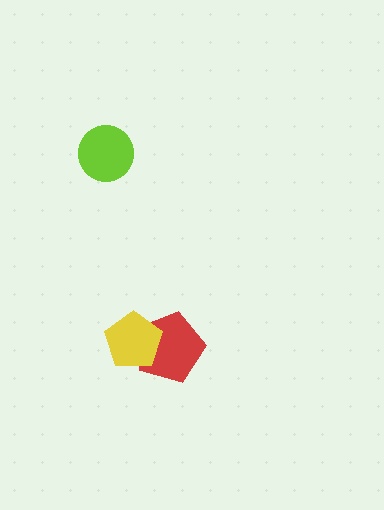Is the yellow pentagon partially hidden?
No, no other shape covers it.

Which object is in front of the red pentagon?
The yellow pentagon is in front of the red pentagon.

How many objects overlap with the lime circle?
0 objects overlap with the lime circle.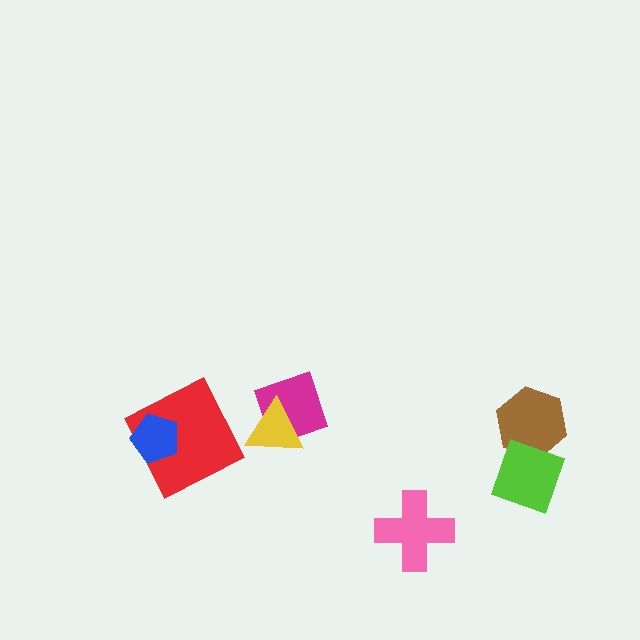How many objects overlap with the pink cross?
0 objects overlap with the pink cross.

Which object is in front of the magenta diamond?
The yellow triangle is in front of the magenta diamond.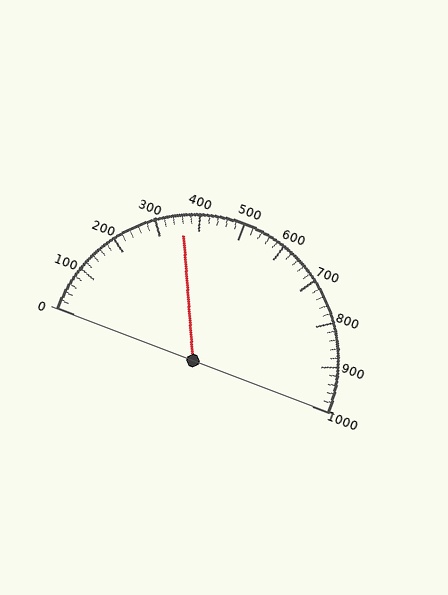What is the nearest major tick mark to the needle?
The nearest major tick mark is 400.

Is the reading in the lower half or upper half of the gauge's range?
The reading is in the lower half of the range (0 to 1000).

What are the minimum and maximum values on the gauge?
The gauge ranges from 0 to 1000.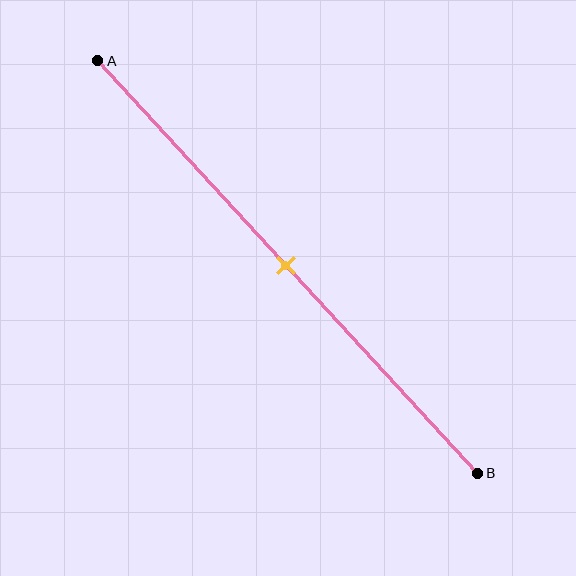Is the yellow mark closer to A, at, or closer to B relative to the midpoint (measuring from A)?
The yellow mark is approximately at the midpoint of segment AB.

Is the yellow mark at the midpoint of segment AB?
Yes, the mark is approximately at the midpoint.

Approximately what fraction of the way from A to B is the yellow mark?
The yellow mark is approximately 50% of the way from A to B.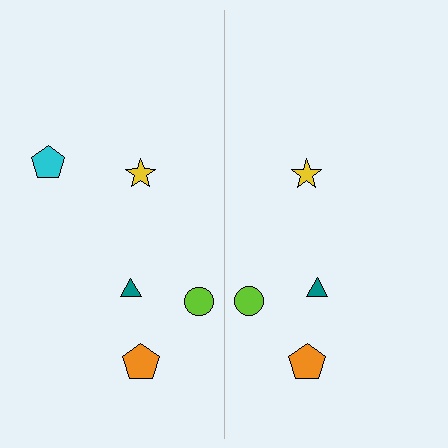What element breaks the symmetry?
A cyan pentagon is missing from the right side.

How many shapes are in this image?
There are 9 shapes in this image.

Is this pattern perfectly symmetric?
No, the pattern is not perfectly symmetric. A cyan pentagon is missing from the right side.